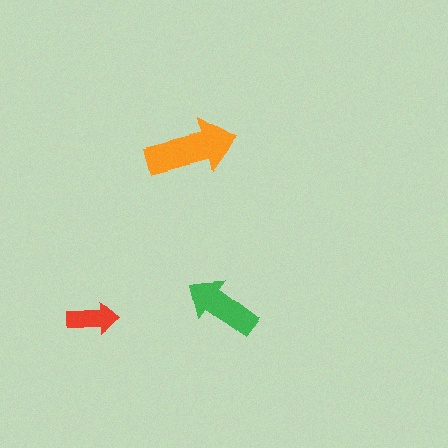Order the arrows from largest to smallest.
the orange one, the green one, the red one.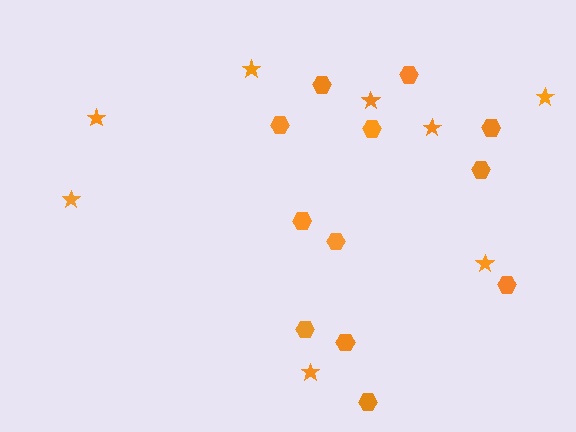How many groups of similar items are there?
There are 2 groups: one group of hexagons (12) and one group of stars (8).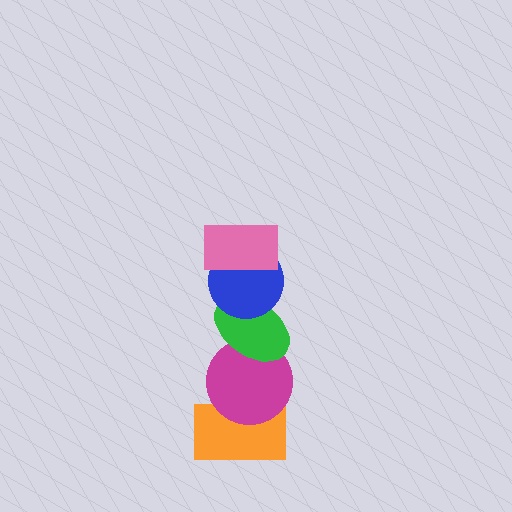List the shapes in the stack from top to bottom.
From top to bottom: the pink rectangle, the blue circle, the green ellipse, the magenta circle, the orange rectangle.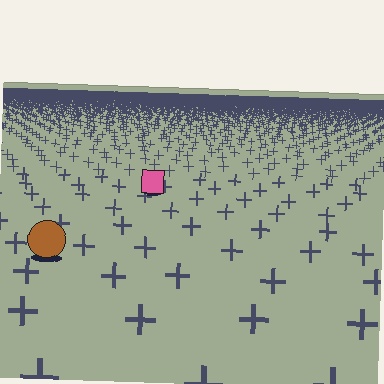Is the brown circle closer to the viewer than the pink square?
Yes. The brown circle is closer — you can tell from the texture gradient: the ground texture is coarser near it.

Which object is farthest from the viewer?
The pink square is farthest from the viewer. It appears smaller and the ground texture around it is denser.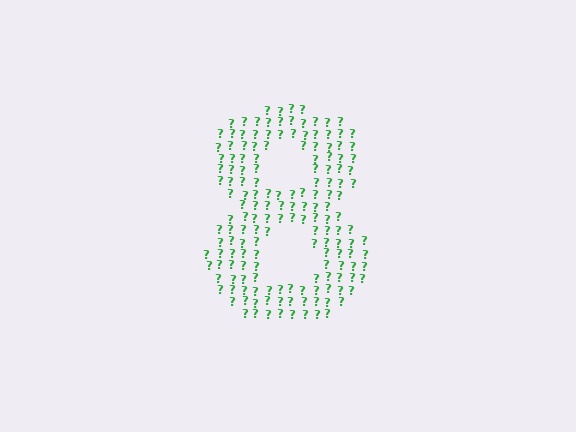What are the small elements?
The small elements are question marks.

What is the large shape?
The large shape is the digit 8.